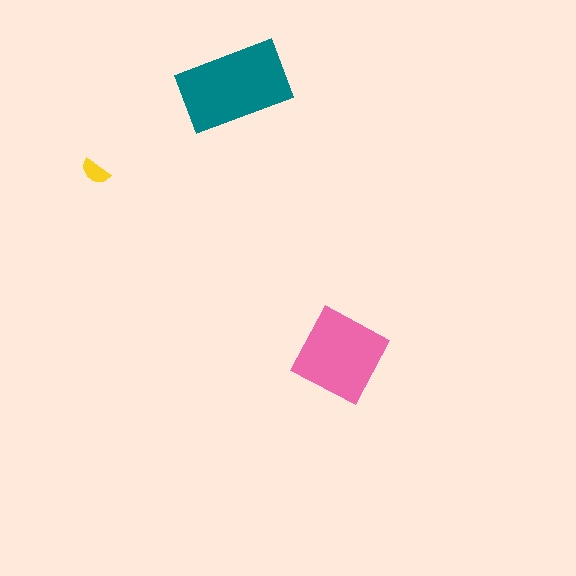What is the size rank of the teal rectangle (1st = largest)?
1st.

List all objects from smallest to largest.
The yellow semicircle, the pink diamond, the teal rectangle.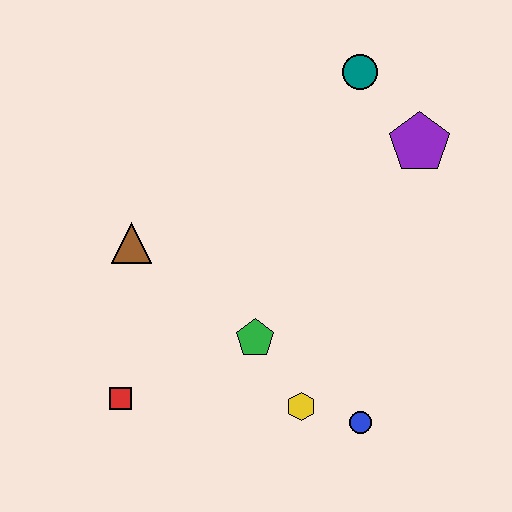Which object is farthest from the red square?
The teal circle is farthest from the red square.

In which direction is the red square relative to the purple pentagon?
The red square is to the left of the purple pentagon.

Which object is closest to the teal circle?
The purple pentagon is closest to the teal circle.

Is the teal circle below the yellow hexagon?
No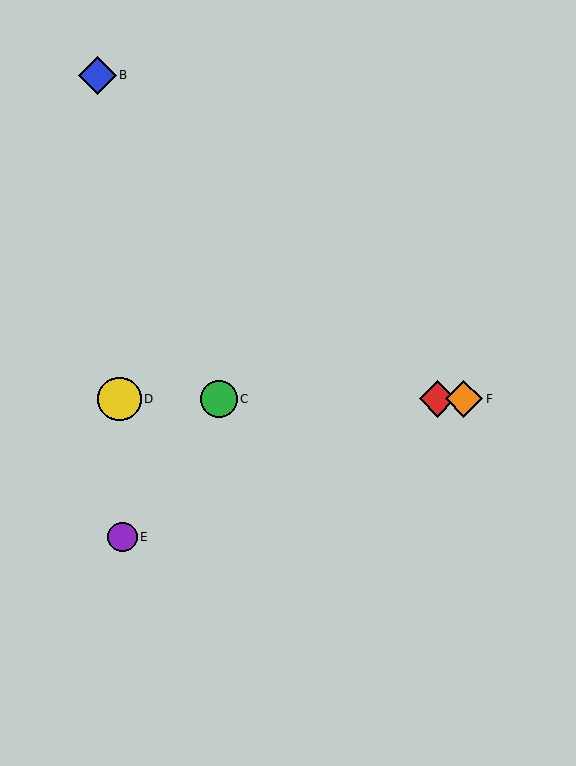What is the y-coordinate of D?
Object D is at y≈399.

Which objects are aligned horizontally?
Objects A, C, D, F are aligned horizontally.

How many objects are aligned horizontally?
4 objects (A, C, D, F) are aligned horizontally.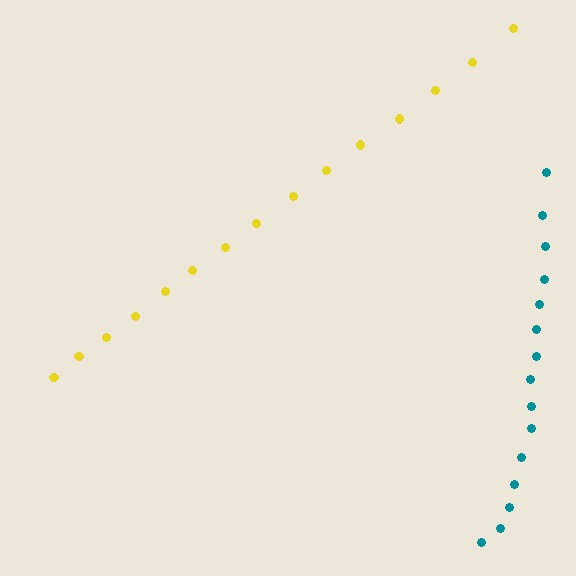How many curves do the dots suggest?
There are 2 distinct paths.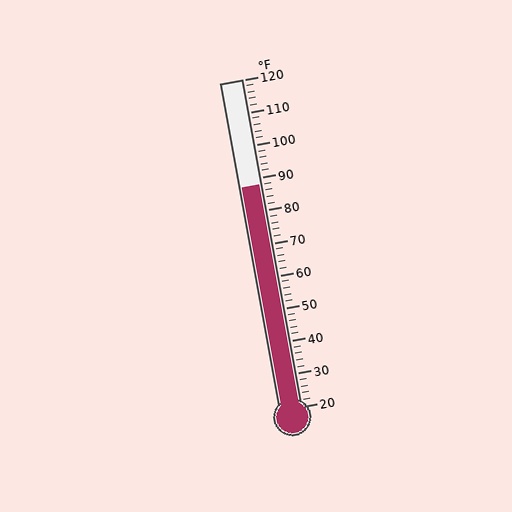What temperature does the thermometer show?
The thermometer shows approximately 88°F.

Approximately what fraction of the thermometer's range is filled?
The thermometer is filled to approximately 70% of its range.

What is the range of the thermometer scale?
The thermometer scale ranges from 20°F to 120°F.